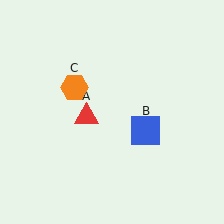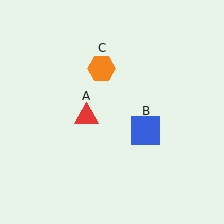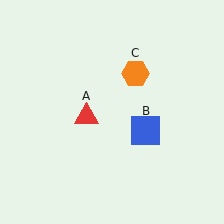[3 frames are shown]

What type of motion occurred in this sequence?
The orange hexagon (object C) rotated clockwise around the center of the scene.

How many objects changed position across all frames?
1 object changed position: orange hexagon (object C).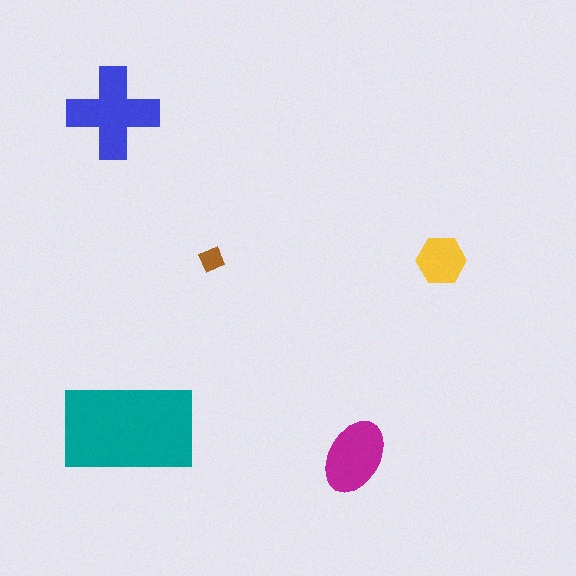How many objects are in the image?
There are 5 objects in the image.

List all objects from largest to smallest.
The teal rectangle, the blue cross, the magenta ellipse, the yellow hexagon, the brown diamond.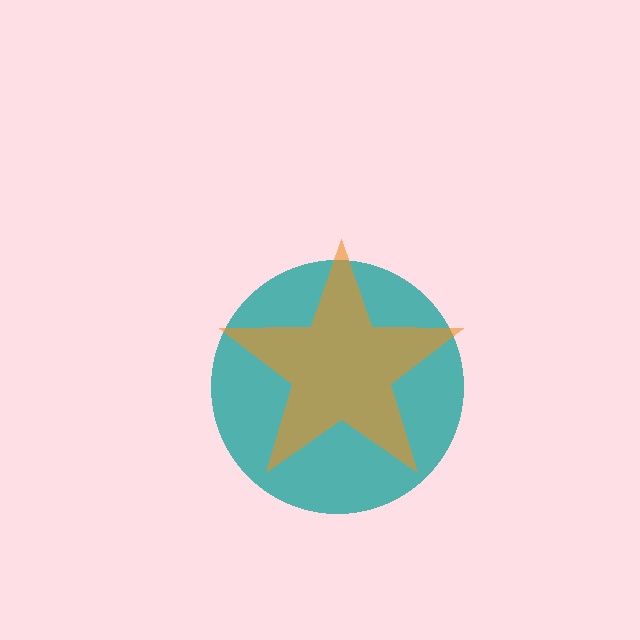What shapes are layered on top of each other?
The layered shapes are: a teal circle, an orange star.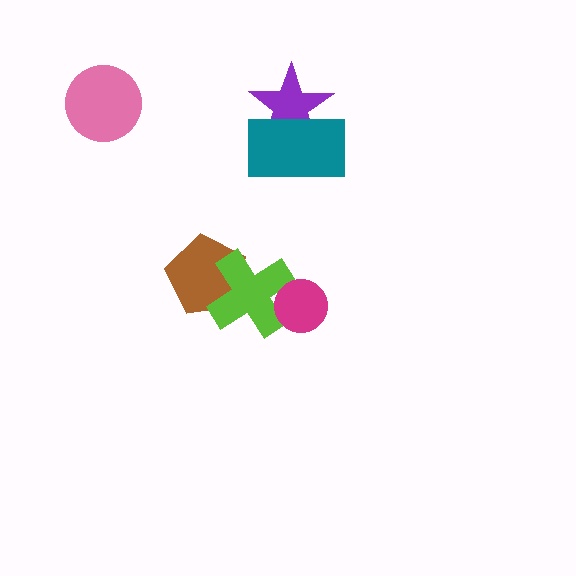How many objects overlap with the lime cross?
2 objects overlap with the lime cross.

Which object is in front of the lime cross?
The magenta circle is in front of the lime cross.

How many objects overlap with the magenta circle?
1 object overlaps with the magenta circle.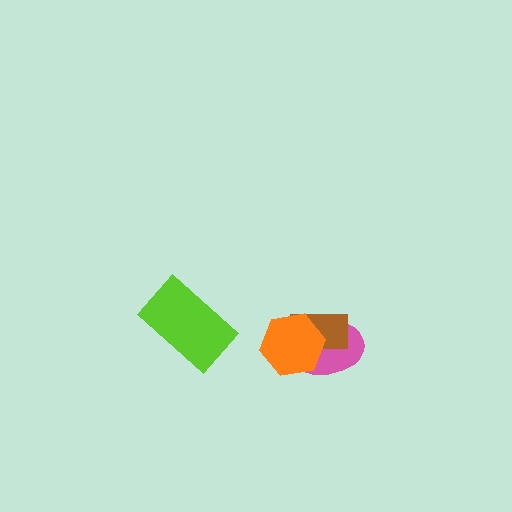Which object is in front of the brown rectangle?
The orange hexagon is in front of the brown rectangle.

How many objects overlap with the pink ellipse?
2 objects overlap with the pink ellipse.